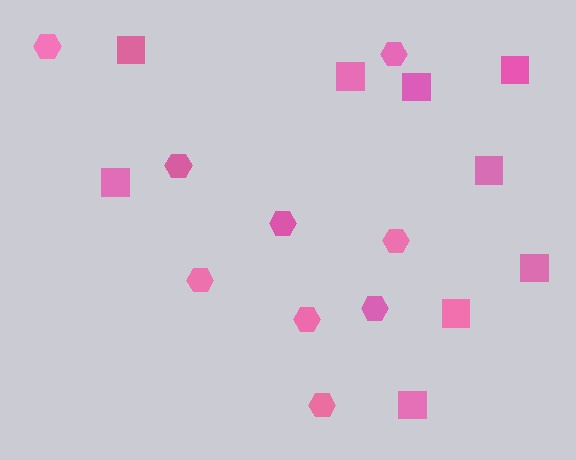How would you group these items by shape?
There are 2 groups: one group of squares (9) and one group of hexagons (9).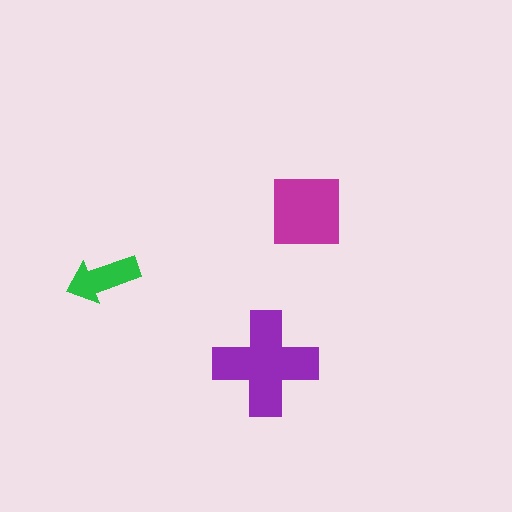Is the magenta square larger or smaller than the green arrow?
Larger.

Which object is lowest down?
The purple cross is bottommost.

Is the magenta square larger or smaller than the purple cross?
Smaller.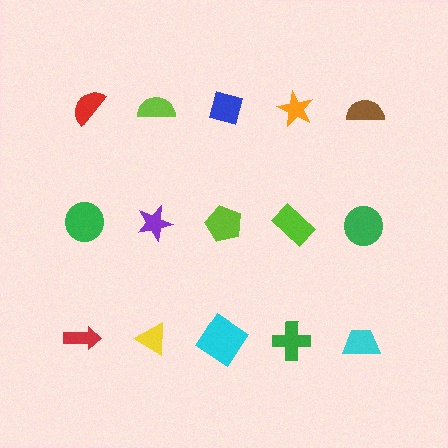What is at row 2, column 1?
A green circle.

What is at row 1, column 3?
A blue square.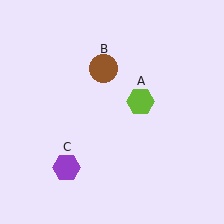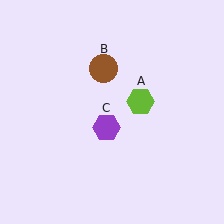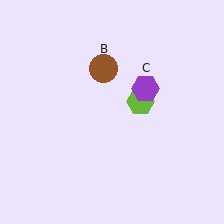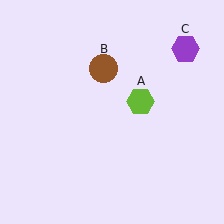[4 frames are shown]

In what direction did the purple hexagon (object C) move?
The purple hexagon (object C) moved up and to the right.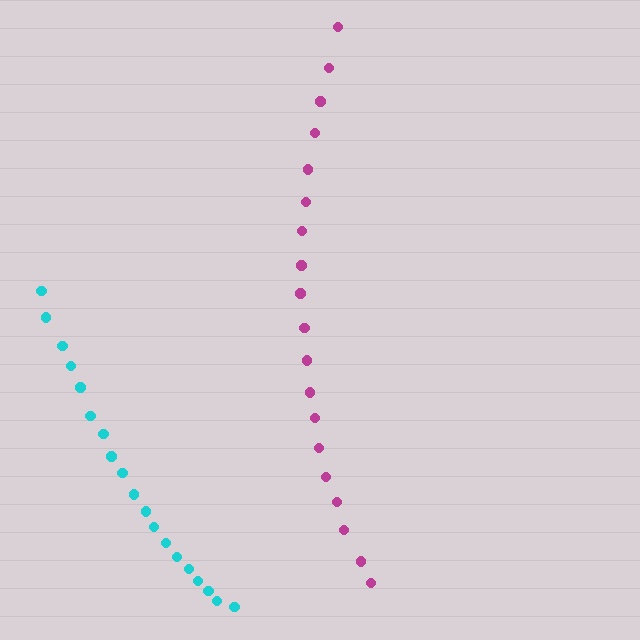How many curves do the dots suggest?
There are 2 distinct paths.